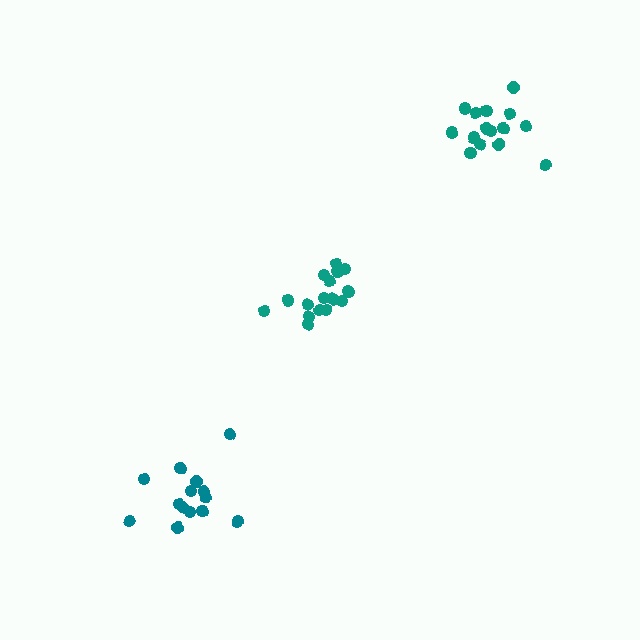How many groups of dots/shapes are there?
There are 3 groups.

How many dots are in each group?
Group 1: 14 dots, Group 2: 17 dots, Group 3: 15 dots (46 total).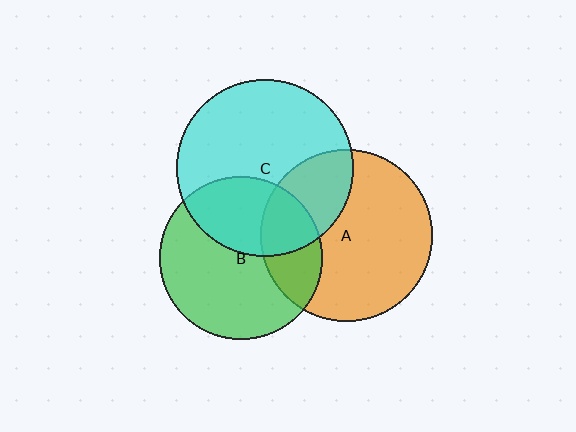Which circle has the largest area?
Circle C (cyan).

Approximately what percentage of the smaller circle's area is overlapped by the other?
Approximately 25%.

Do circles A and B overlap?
Yes.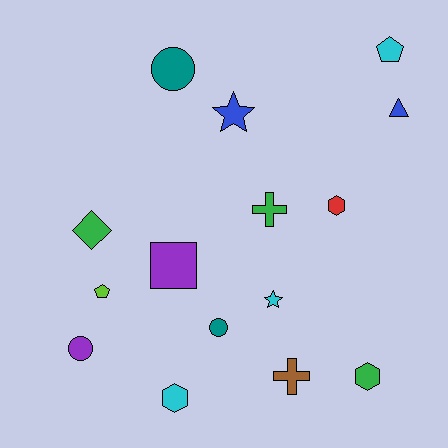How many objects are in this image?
There are 15 objects.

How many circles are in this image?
There are 3 circles.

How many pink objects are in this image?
There are no pink objects.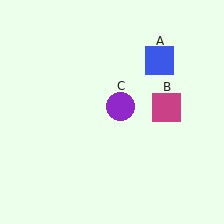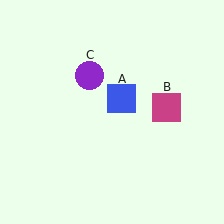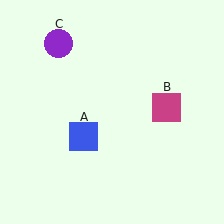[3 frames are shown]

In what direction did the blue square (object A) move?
The blue square (object A) moved down and to the left.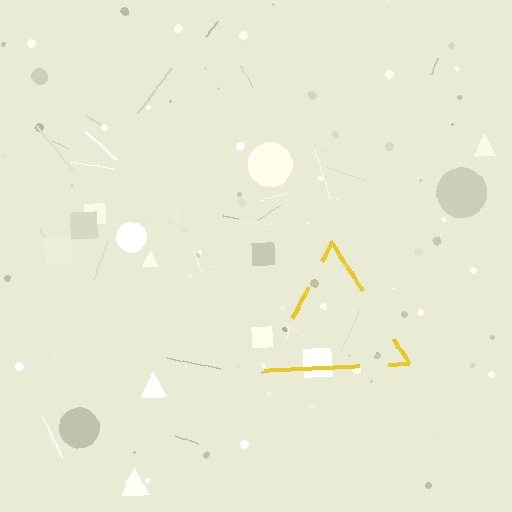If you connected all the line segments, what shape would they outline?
They would outline a triangle.